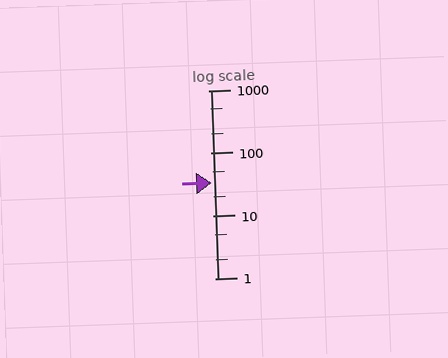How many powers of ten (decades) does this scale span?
The scale spans 3 decades, from 1 to 1000.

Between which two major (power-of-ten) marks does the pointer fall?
The pointer is between 10 and 100.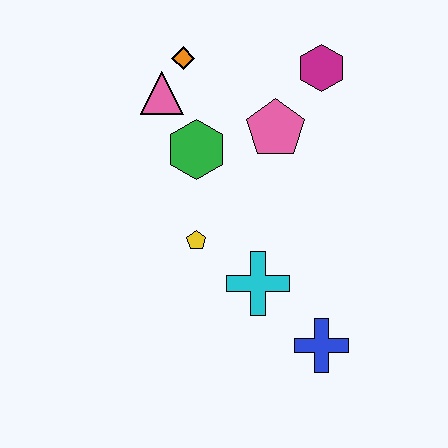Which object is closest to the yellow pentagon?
The cyan cross is closest to the yellow pentagon.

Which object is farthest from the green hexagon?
The blue cross is farthest from the green hexagon.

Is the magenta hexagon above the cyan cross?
Yes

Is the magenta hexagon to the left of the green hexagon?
No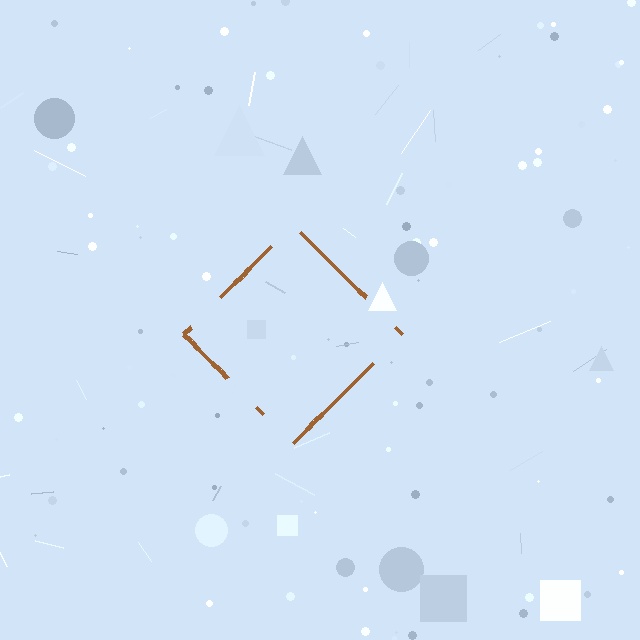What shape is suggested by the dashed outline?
The dashed outline suggests a diamond.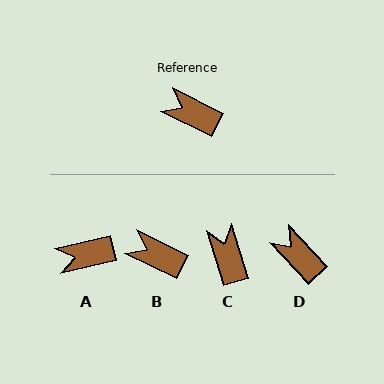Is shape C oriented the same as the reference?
No, it is off by about 47 degrees.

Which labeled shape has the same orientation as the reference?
B.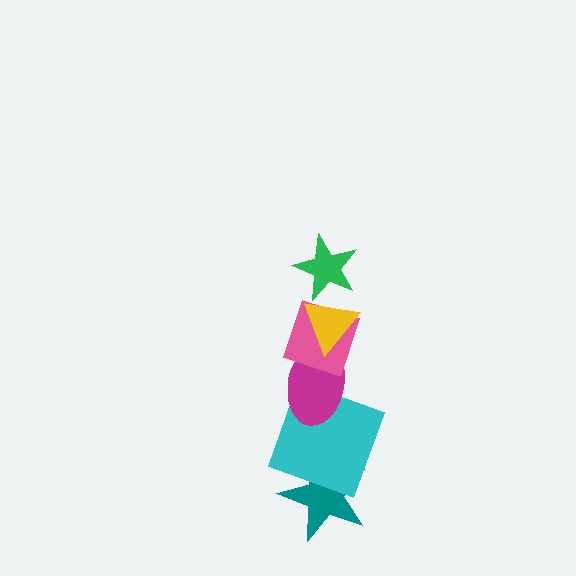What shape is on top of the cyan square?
The magenta ellipse is on top of the cyan square.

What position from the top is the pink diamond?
The pink diamond is 3rd from the top.